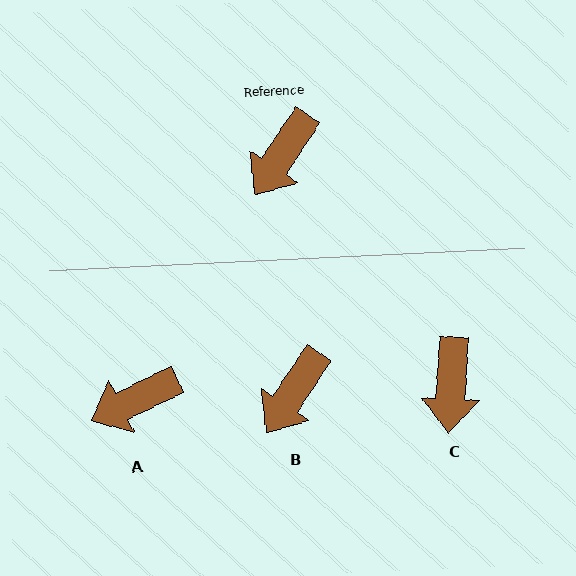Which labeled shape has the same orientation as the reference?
B.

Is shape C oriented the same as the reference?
No, it is off by about 31 degrees.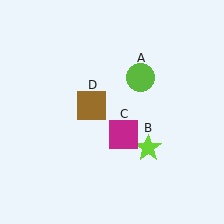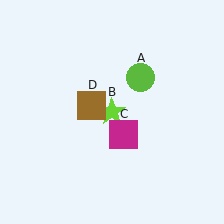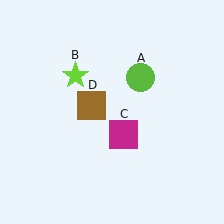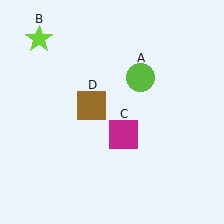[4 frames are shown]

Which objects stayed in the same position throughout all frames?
Lime circle (object A) and magenta square (object C) and brown square (object D) remained stationary.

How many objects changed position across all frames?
1 object changed position: lime star (object B).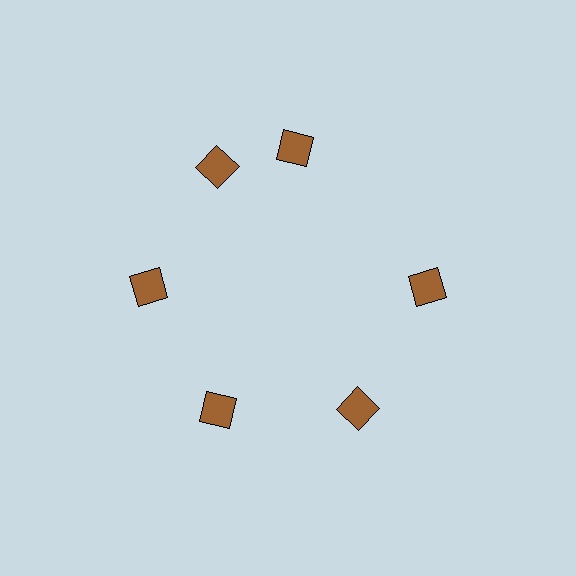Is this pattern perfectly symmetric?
No. The 6 brown diamonds are arranged in a ring, but one element near the 1 o'clock position is rotated out of alignment along the ring, breaking the 6-fold rotational symmetry.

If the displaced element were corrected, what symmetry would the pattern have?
It would have 6-fold rotational symmetry — the pattern would map onto itself every 60 degrees.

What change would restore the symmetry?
The symmetry would be restored by rotating it back into even spacing with its neighbors so that all 6 diamonds sit at equal angles and equal distance from the center.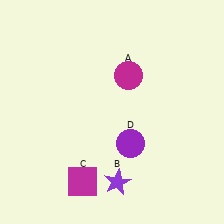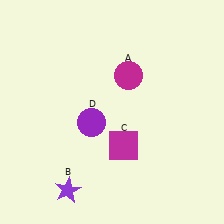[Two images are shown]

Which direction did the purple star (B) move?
The purple star (B) moved left.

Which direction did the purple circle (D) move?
The purple circle (D) moved left.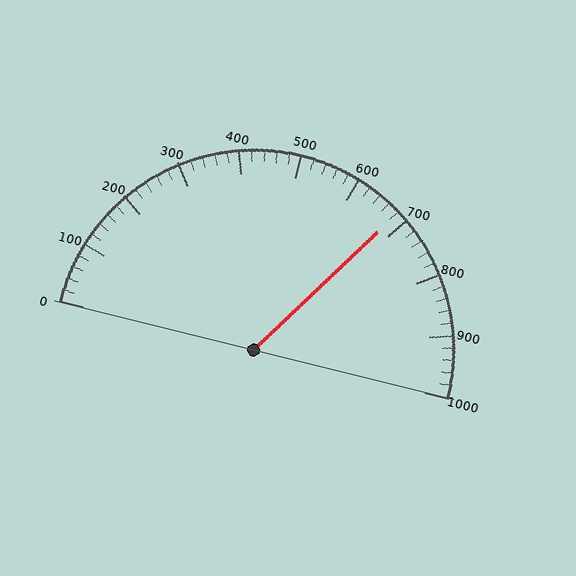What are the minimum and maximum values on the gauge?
The gauge ranges from 0 to 1000.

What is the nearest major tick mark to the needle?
The nearest major tick mark is 700.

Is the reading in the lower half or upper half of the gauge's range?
The reading is in the upper half of the range (0 to 1000).